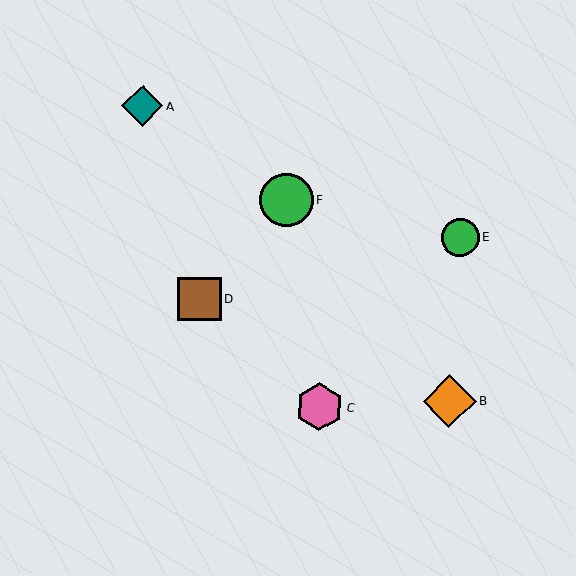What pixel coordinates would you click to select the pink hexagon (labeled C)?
Click at (320, 407) to select the pink hexagon C.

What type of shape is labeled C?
Shape C is a pink hexagon.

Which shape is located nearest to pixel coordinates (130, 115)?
The teal diamond (labeled A) at (142, 106) is nearest to that location.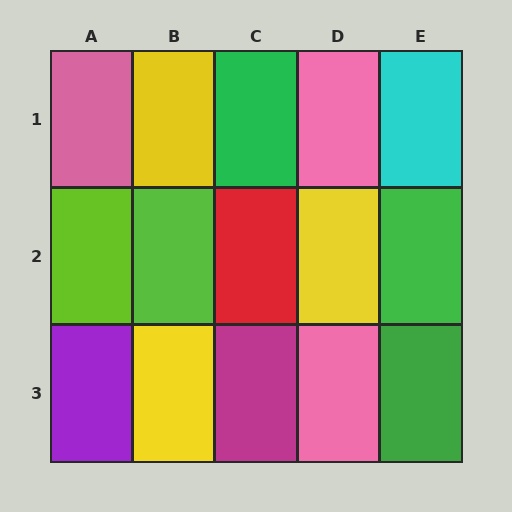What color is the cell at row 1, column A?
Pink.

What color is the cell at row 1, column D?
Pink.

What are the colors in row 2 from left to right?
Lime, lime, red, yellow, green.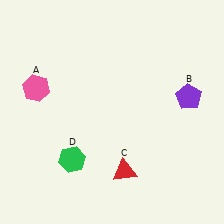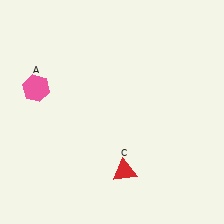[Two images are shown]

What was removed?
The green hexagon (D), the purple pentagon (B) were removed in Image 2.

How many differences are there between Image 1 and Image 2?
There are 2 differences between the two images.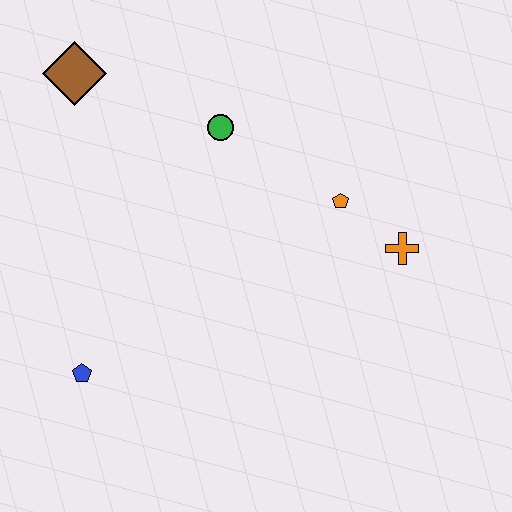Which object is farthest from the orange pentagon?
The blue pentagon is farthest from the orange pentagon.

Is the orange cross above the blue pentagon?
Yes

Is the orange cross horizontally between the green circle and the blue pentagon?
No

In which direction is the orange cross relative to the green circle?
The orange cross is to the right of the green circle.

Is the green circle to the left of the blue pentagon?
No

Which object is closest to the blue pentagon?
The green circle is closest to the blue pentagon.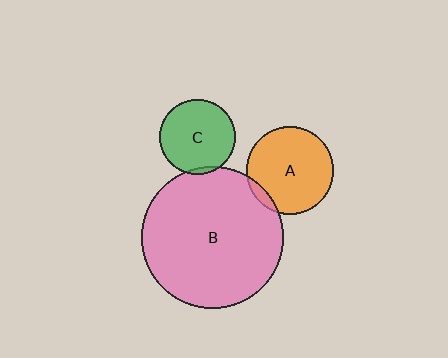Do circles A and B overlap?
Yes.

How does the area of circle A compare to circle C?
Approximately 1.3 times.